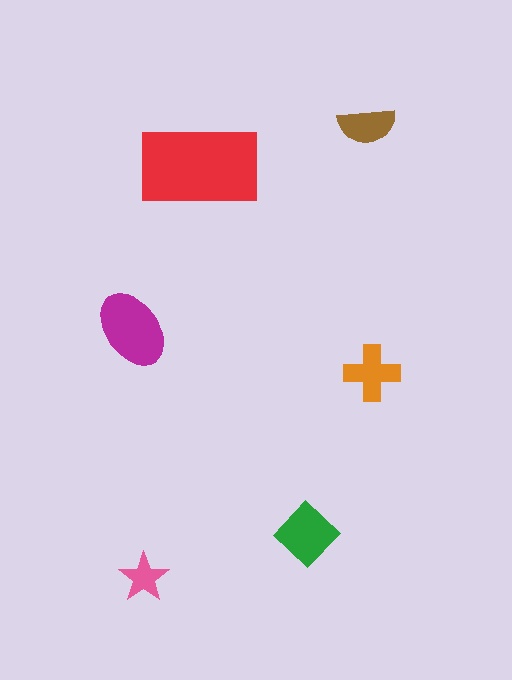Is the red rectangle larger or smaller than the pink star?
Larger.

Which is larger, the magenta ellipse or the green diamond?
The magenta ellipse.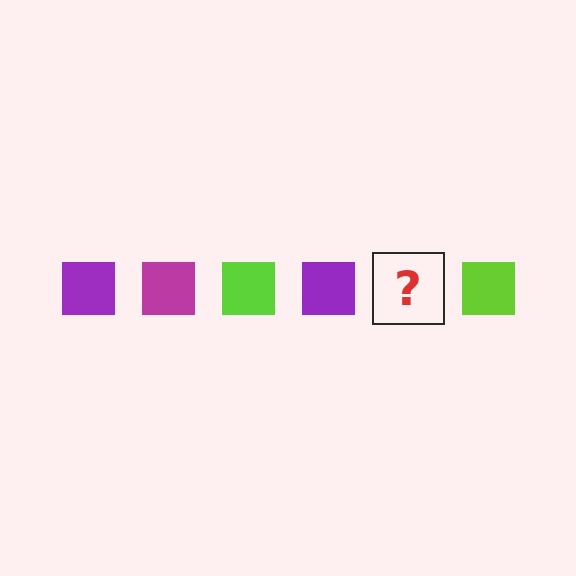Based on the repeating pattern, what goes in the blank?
The blank should be a magenta square.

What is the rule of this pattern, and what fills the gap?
The rule is that the pattern cycles through purple, magenta, lime squares. The gap should be filled with a magenta square.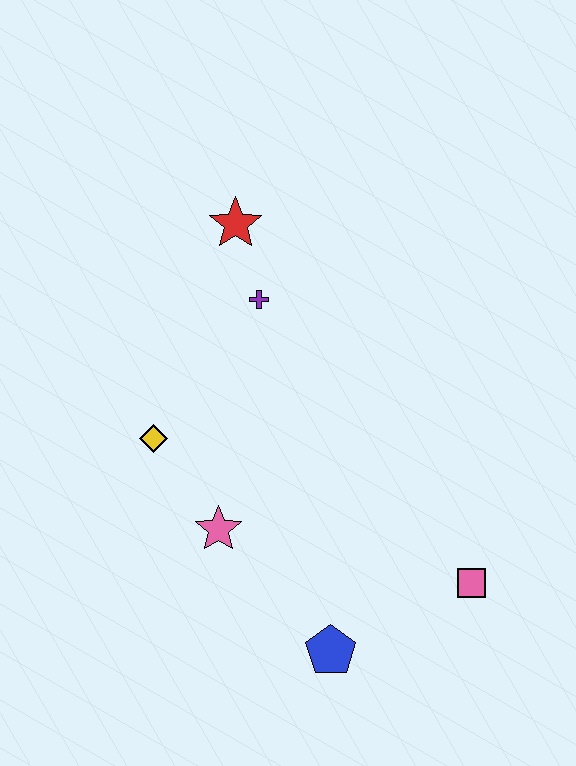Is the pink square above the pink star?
No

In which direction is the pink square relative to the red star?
The pink square is below the red star.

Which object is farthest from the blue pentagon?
The red star is farthest from the blue pentagon.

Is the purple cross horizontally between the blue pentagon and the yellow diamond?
Yes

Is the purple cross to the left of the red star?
No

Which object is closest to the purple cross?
The red star is closest to the purple cross.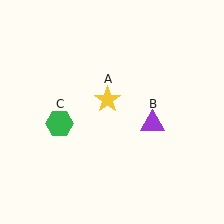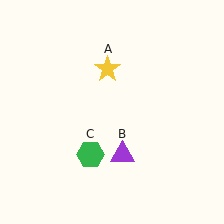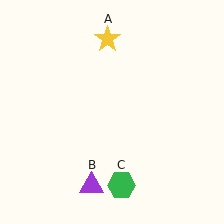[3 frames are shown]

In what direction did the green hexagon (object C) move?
The green hexagon (object C) moved down and to the right.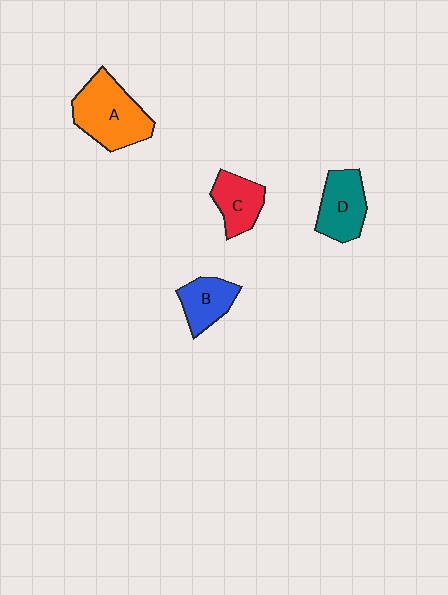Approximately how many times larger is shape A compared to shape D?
Approximately 1.4 times.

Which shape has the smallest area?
Shape B (blue).